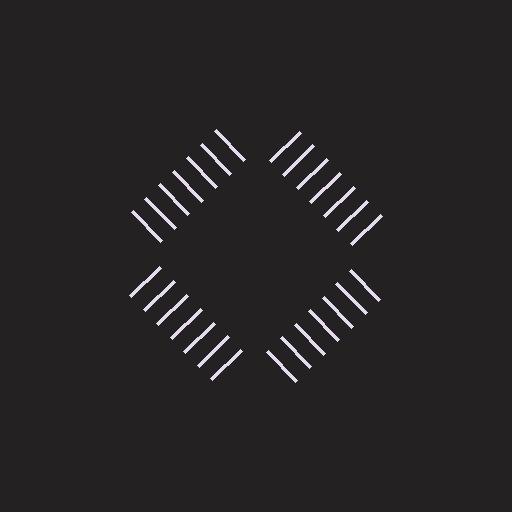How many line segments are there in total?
28 — 7 along each of the 4 edges.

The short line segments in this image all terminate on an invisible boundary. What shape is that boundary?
An illusory square — the line segments terminate on its edges but no continuous stroke is drawn.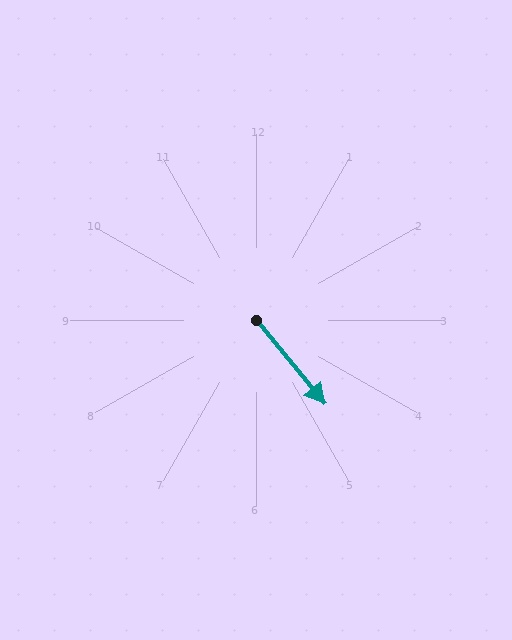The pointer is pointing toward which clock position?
Roughly 5 o'clock.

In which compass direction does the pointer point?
Southeast.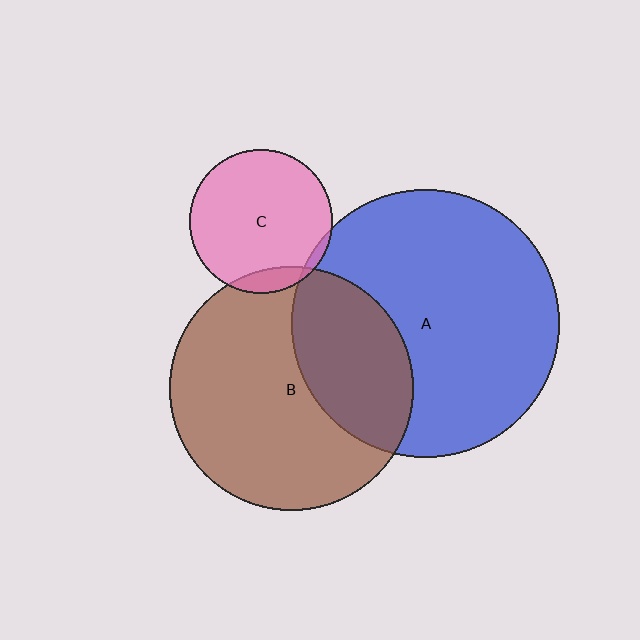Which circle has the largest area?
Circle A (blue).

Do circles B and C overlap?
Yes.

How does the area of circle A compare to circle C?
Approximately 3.5 times.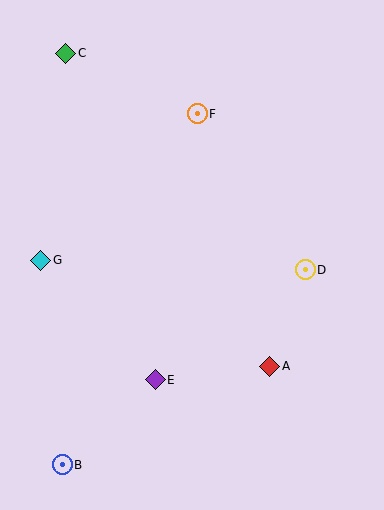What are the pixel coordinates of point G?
Point G is at (41, 260).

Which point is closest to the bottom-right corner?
Point A is closest to the bottom-right corner.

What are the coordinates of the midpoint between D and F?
The midpoint between D and F is at (251, 192).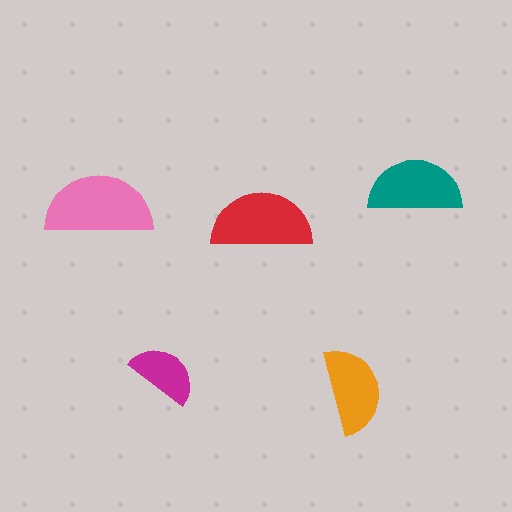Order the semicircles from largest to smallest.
the pink one, the red one, the teal one, the orange one, the magenta one.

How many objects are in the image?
There are 5 objects in the image.